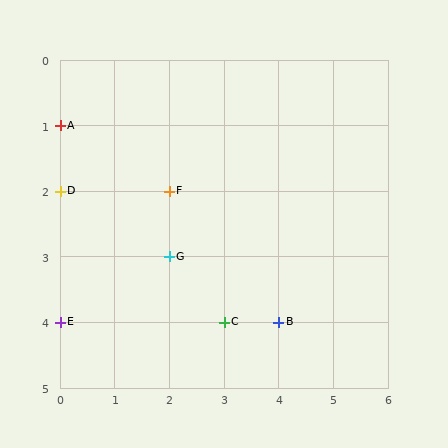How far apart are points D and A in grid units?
Points D and A are 1 row apart.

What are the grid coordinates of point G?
Point G is at grid coordinates (2, 3).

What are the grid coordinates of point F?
Point F is at grid coordinates (2, 2).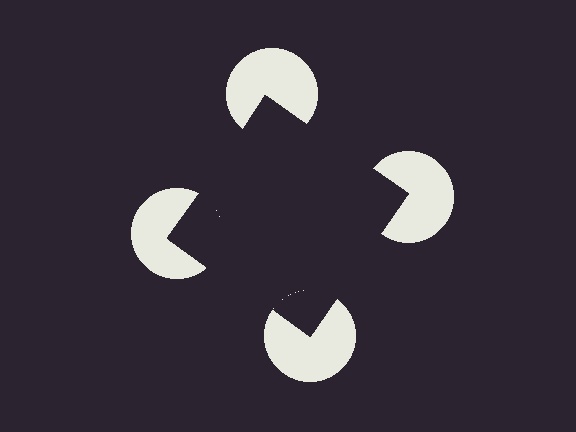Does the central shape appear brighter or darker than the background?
It typically appears slightly darker than the background, even though no actual brightness change is drawn.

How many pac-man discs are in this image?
There are 4 — one at each vertex of the illusory square.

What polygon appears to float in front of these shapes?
An illusory square — its edges are inferred from the aligned wedge cuts in the pac-man discs, not physically drawn.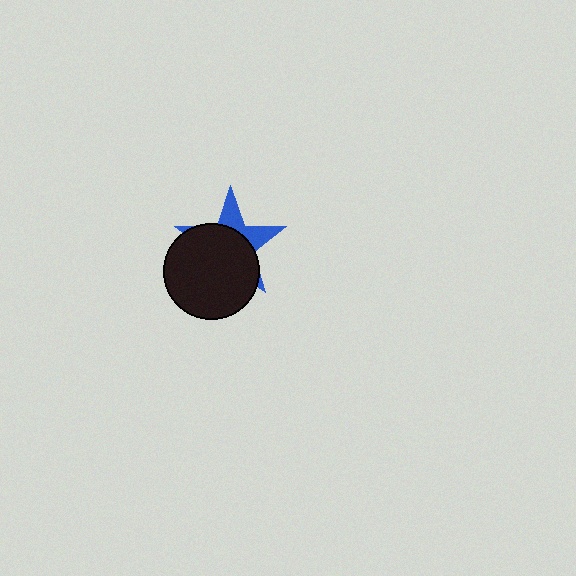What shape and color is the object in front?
The object in front is a black circle.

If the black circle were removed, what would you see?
You would see the complete blue star.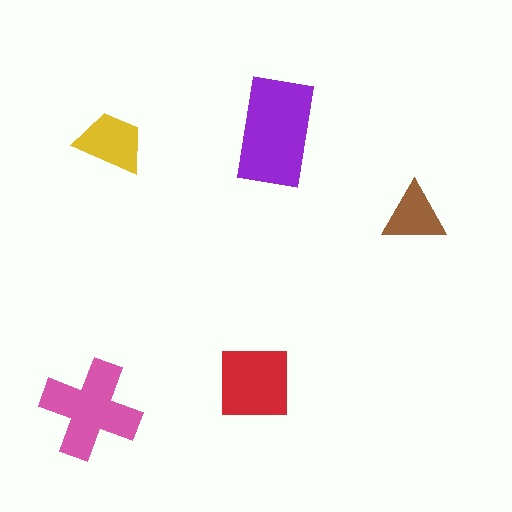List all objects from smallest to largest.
The brown triangle, the yellow trapezoid, the red square, the pink cross, the purple rectangle.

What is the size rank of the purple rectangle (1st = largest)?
1st.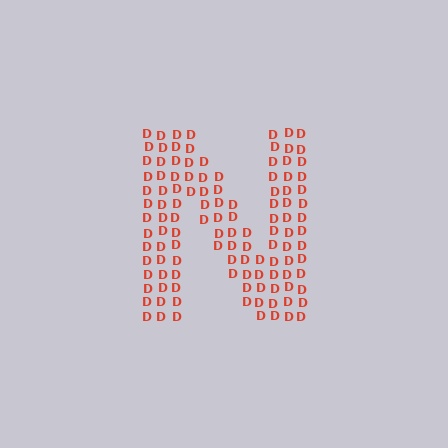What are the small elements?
The small elements are letter D's.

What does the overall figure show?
The overall figure shows the letter N.